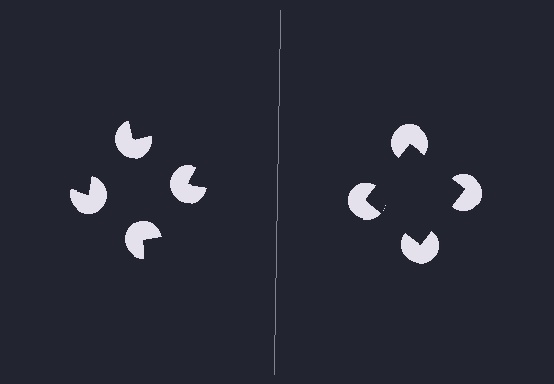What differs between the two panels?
The pac-man discs are positioned identically on both sides; only the wedge orientations differ. On the right they align to a square; on the left they are misaligned.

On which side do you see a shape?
An illusory square appears on the right side. On the left side the wedge cuts are rotated, so no coherent shape forms.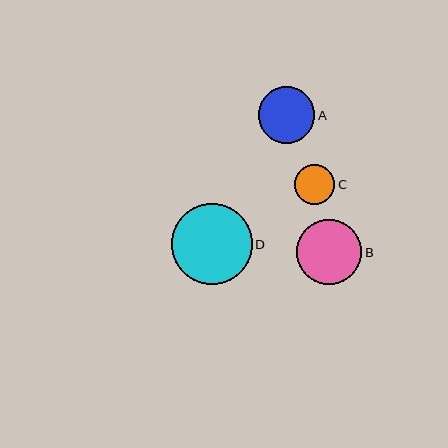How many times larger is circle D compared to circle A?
Circle D is approximately 1.4 times the size of circle A.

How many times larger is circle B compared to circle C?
Circle B is approximately 1.6 times the size of circle C.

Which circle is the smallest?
Circle C is the smallest with a size of approximately 40 pixels.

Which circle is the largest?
Circle D is the largest with a size of approximately 81 pixels.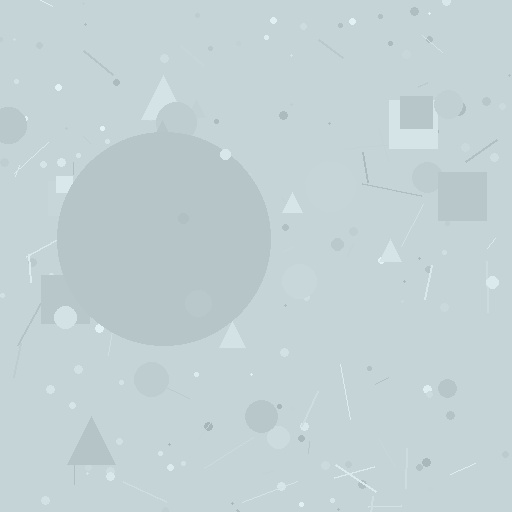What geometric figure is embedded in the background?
A circle is embedded in the background.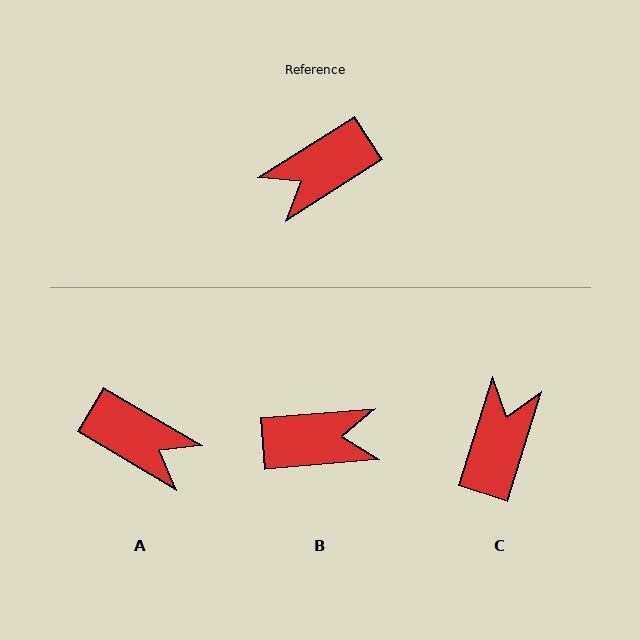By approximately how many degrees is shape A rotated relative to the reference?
Approximately 117 degrees counter-clockwise.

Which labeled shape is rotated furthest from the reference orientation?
B, about 152 degrees away.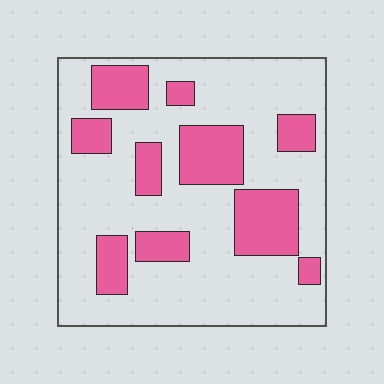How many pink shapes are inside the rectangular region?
10.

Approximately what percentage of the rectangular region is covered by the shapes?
Approximately 30%.